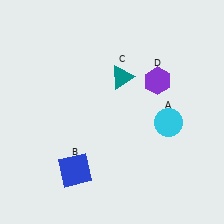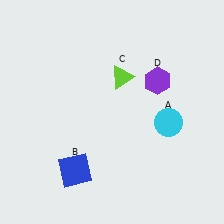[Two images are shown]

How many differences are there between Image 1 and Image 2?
There is 1 difference between the two images.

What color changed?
The triangle (C) changed from teal in Image 1 to lime in Image 2.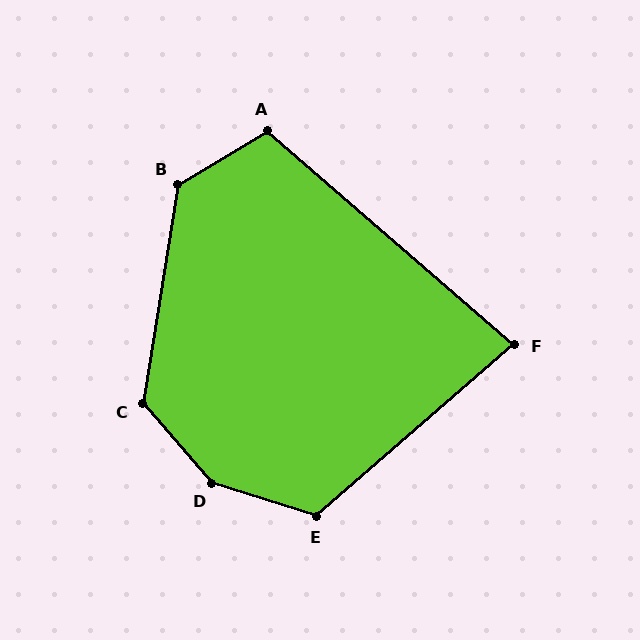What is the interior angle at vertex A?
Approximately 108 degrees (obtuse).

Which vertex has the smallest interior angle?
F, at approximately 82 degrees.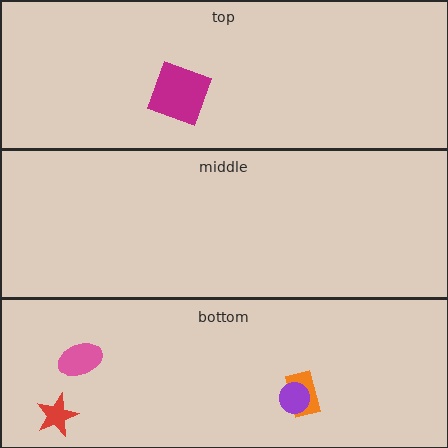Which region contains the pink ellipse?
The bottom region.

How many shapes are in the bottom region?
4.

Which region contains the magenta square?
The top region.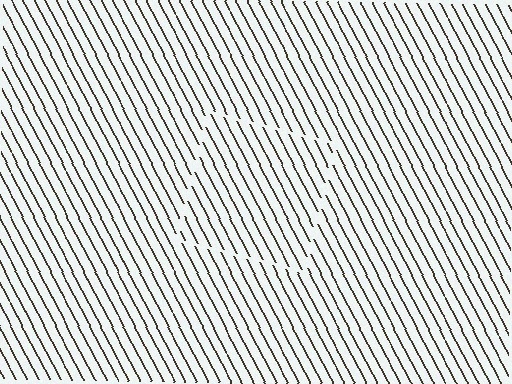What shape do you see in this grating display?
An illusory square. The interior of the shape contains the same grating, shifted by half a period — the contour is defined by the phase discontinuity where line-ends from the inner and outer gratings abut.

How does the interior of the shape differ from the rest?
The interior of the shape contains the same grating, shifted by half a period — the contour is defined by the phase discontinuity where line-ends from the inner and outer gratings abut.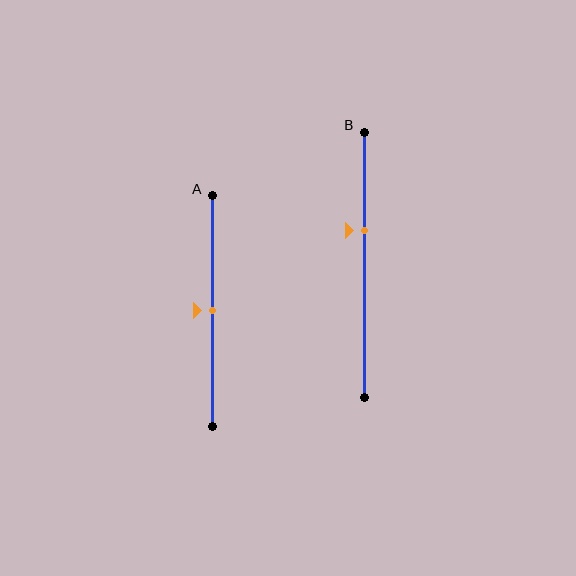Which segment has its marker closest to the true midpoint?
Segment A has its marker closest to the true midpoint.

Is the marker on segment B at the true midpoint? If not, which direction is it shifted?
No, the marker on segment B is shifted upward by about 13% of the segment length.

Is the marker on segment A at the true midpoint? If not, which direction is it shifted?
Yes, the marker on segment A is at the true midpoint.